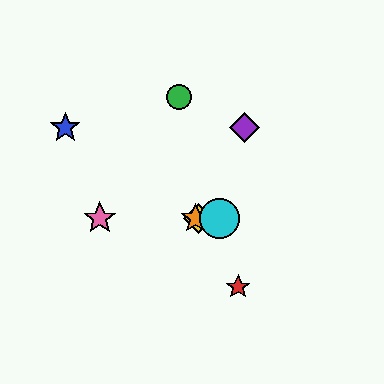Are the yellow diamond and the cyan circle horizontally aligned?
Yes, both are at y≈218.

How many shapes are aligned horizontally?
4 shapes (the yellow diamond, the orange star, the cyan circle, the pink star) are aligned horizontally.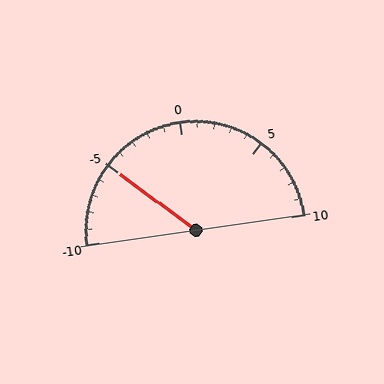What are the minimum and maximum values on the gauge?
The gauge ranges from -10 to 10.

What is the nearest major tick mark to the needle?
The nearest major tick mark is -5.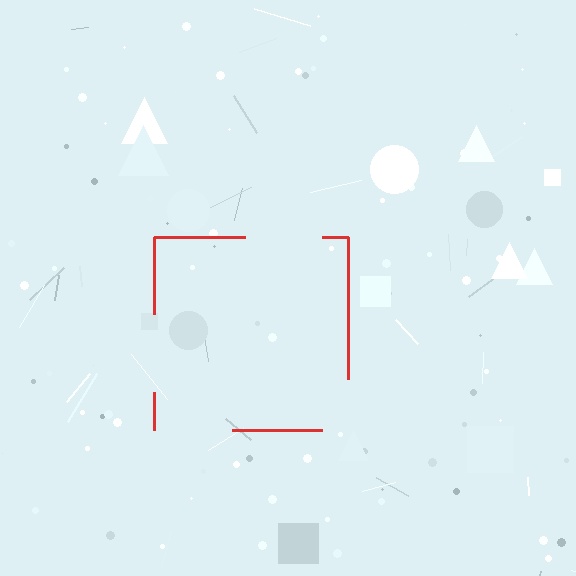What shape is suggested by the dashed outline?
The dashed outline suggests a square.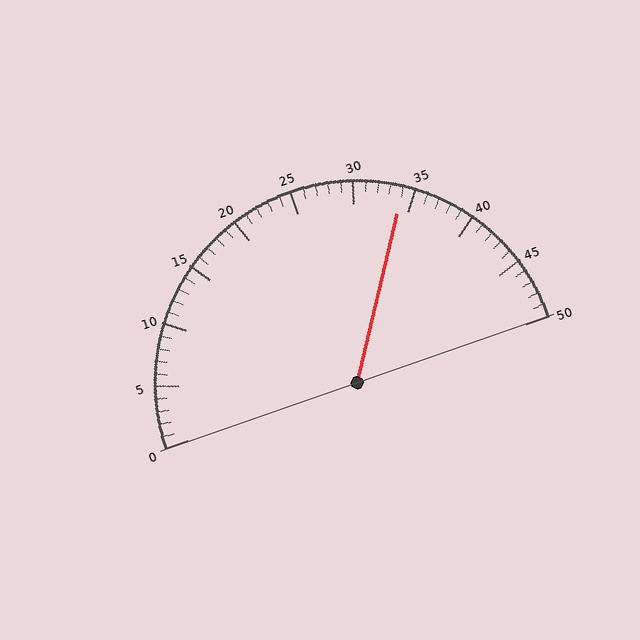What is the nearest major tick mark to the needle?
The nearest major tick mark is 35.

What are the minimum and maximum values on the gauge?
The gauge ranges from 0 to 50.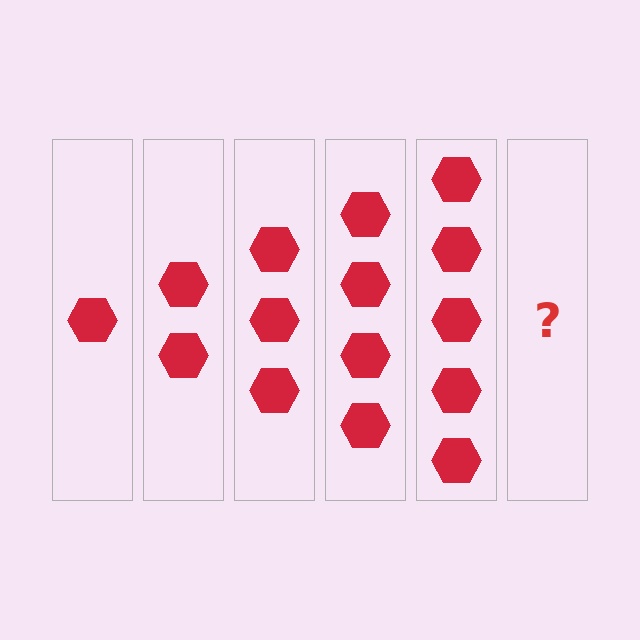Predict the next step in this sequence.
The next step is 6 hexagons.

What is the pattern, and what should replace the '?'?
The pattern is that each step adds one more hexagon. The '?' should be 6 hexagons.